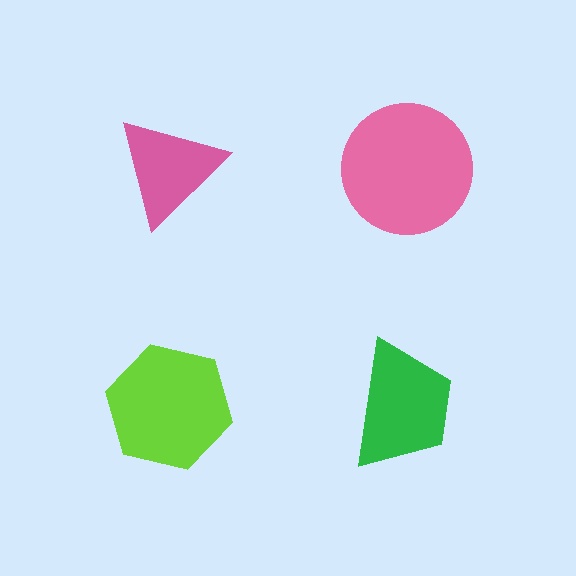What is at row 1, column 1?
A pink triangle.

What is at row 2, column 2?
A green trapezoid.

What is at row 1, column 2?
A pink circle.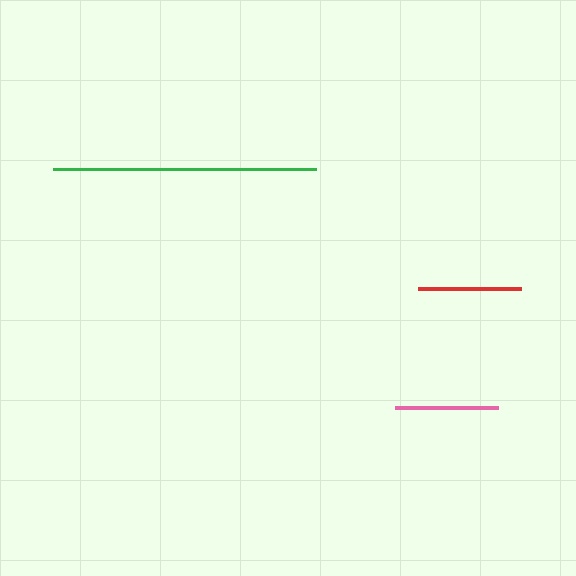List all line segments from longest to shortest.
From longest to shortest: green, red, pink.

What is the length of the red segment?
The red segment is approximately 103 pixels long.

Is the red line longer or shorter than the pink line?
The red line is longer than the pink line.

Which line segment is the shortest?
The pink line is the shortest at approximately 103 pixels.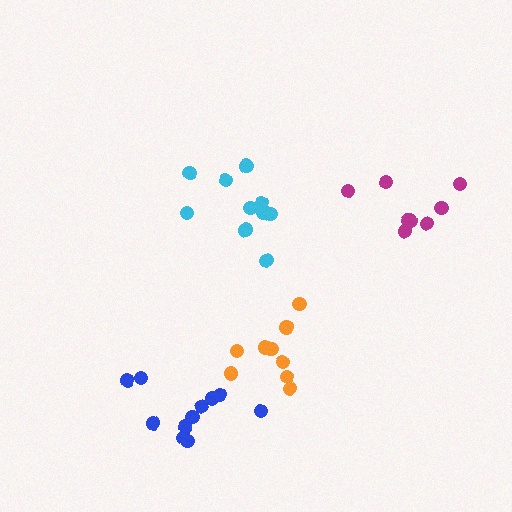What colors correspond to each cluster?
The clusters are colored: orange, cyan, magenta, blue.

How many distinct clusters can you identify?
There are 4 distinct clusters.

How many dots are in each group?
Group 1: 9 dots, Group 2: 11 dots, Group 3: 8 dots, Group 4: 11 dots (39 total).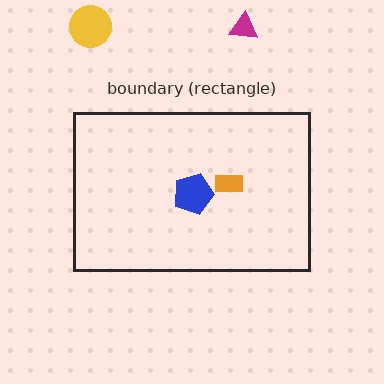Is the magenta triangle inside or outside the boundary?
Outside.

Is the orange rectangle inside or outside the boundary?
Inside.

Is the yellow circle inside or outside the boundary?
Outside.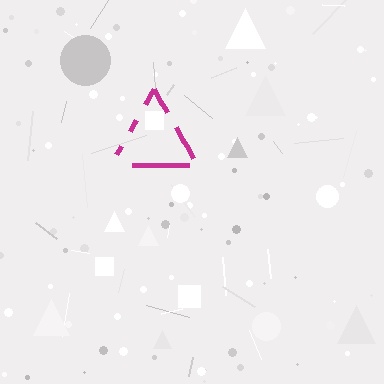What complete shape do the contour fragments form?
The contour fragments form a triangle.